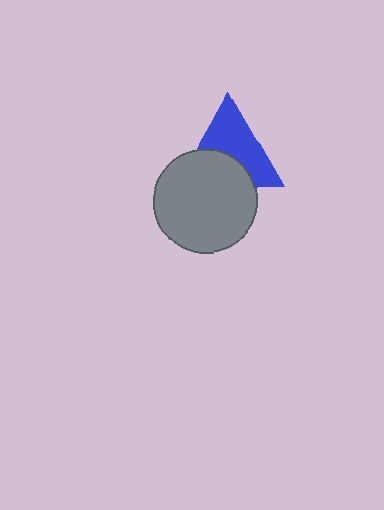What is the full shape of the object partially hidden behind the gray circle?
The partially hidden object is a blue triangle.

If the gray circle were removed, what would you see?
You would see the complete blue triangle.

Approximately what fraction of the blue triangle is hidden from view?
Roughly 43% of the blue triangle is hidden behind the gray circle.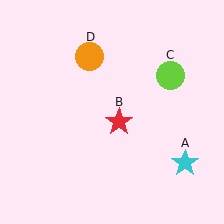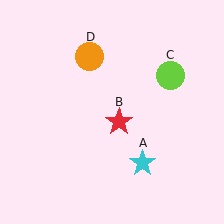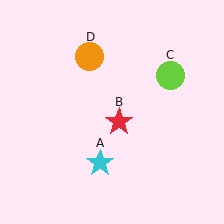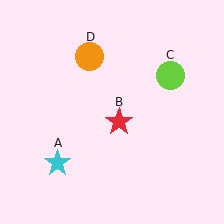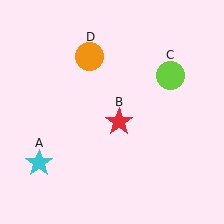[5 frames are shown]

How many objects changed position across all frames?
1 object changed position: cyan star (object A).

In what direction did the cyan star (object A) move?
The cyan star (object A) moved left.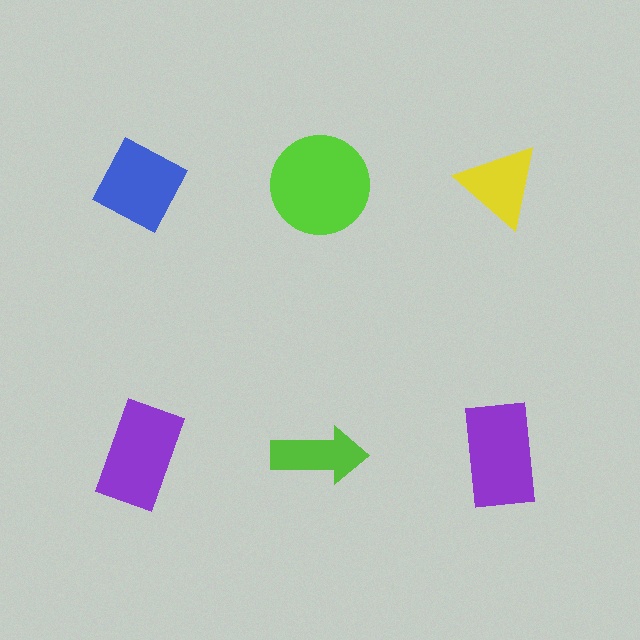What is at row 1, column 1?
A blue diamond.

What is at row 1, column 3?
A yellow triangle.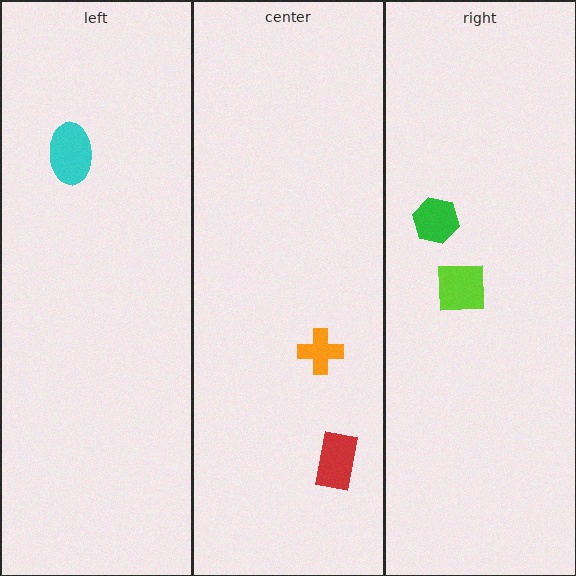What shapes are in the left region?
The cyan ellipse.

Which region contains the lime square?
The right region.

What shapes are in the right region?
The lime square, the green hexagon.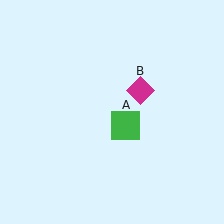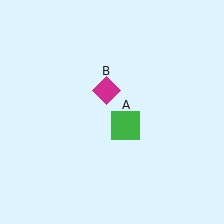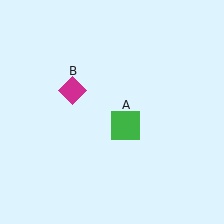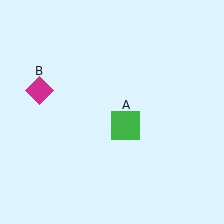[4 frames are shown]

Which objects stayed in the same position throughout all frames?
Green square (object A) remained stationary.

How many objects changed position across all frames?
1 object changed position: magenta diamond (object B).